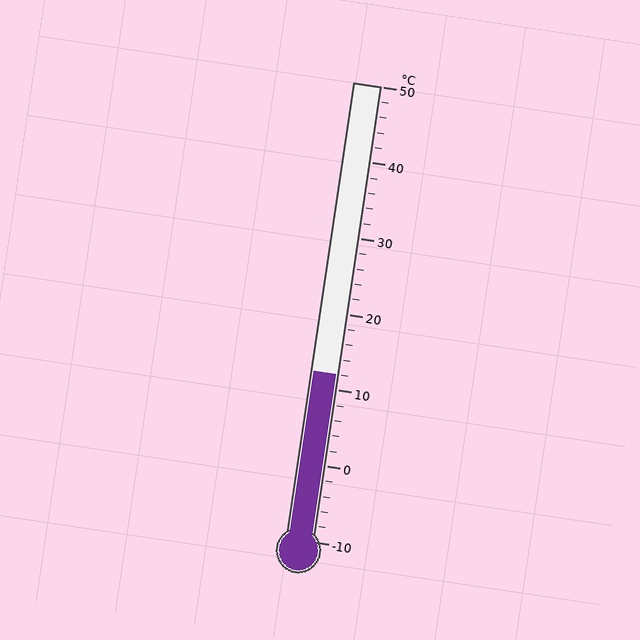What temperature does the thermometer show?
The thermometer shows approximately 12°C.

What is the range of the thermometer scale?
The thermometer scale ranges from -10°C to 50°C.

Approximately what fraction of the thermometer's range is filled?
The thermometer is filled to approximately 35% of its range.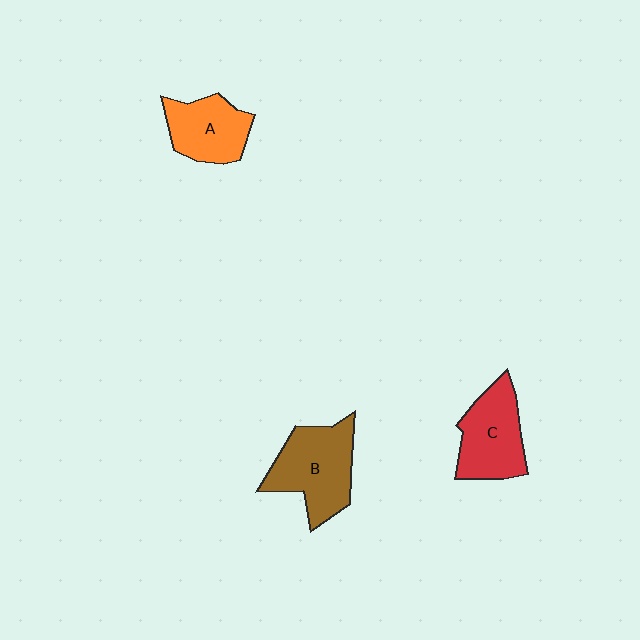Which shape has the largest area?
Shape B (brown).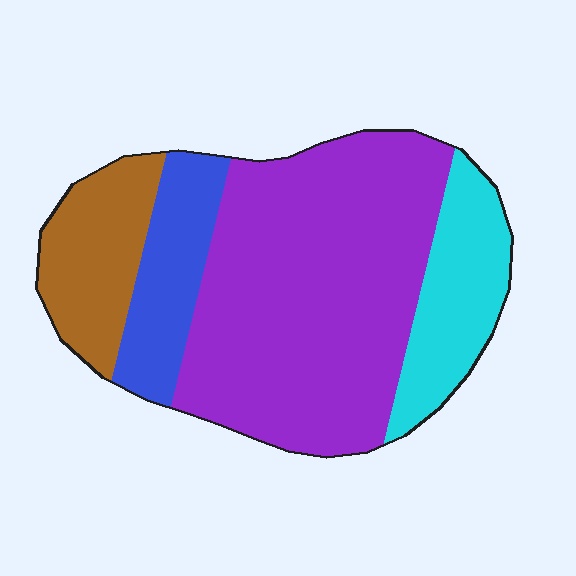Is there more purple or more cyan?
Purple.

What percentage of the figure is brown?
Brown takes up less than a sixth of the figure.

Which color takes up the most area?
Purple, at roughly 55%.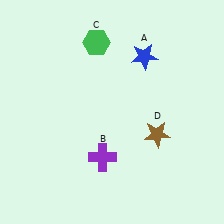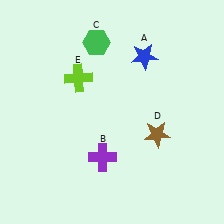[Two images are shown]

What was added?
A lime cross (E) was added in Image 2.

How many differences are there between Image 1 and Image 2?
There is 1 difference between the two images.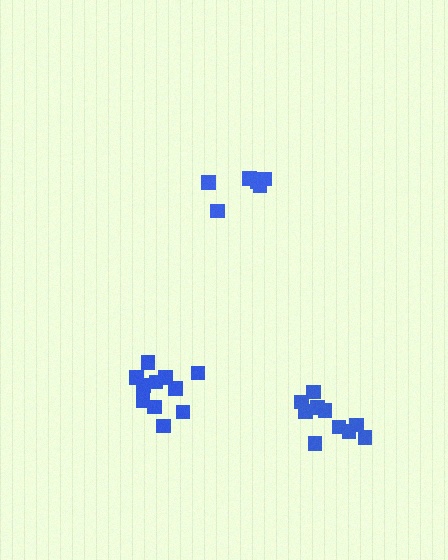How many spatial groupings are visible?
There are 3 spatial groupings.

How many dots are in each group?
Group 1: 6 dots, Group 2: 11 dots, Group 3: 10 dots (27 total).